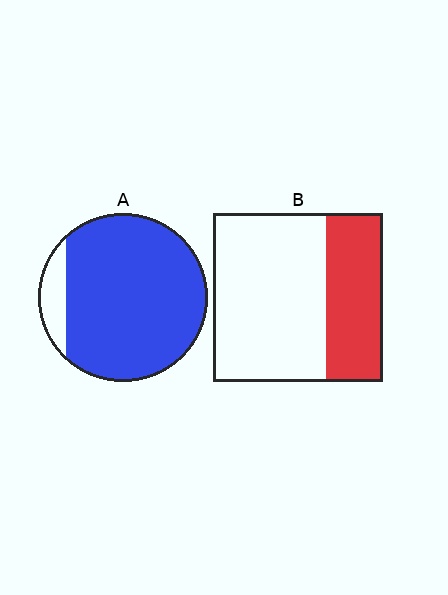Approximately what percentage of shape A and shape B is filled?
A is approximately 90% and B is approximately 35%.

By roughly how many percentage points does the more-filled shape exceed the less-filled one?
By roughly 55 percentage points (A over B).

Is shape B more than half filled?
No.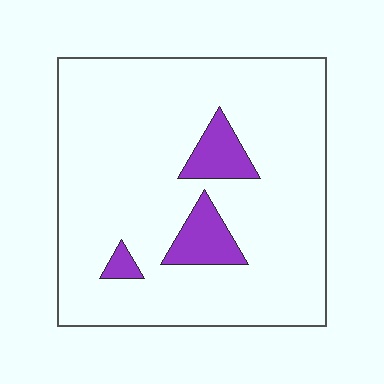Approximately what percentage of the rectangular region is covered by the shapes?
Approximately 10%.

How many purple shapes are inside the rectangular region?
3.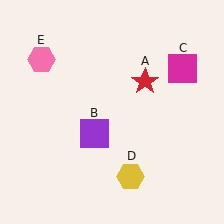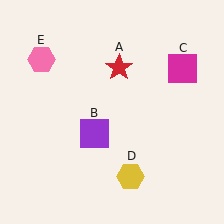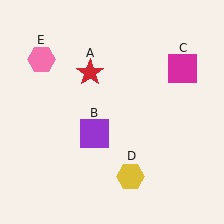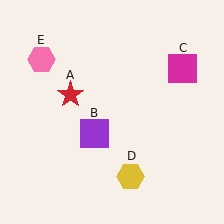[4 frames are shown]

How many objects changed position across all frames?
1 object changed position: red star (object A).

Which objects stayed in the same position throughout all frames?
Purple square (object B) and magenta square (object C) and yellow hexagon (object D) and pink hexagon (object E) remained stationary.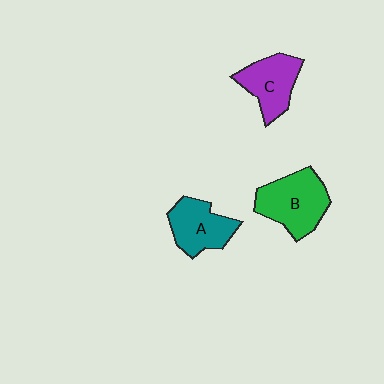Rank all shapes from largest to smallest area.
From largest to smallest: B (green), C (purple), A (teal).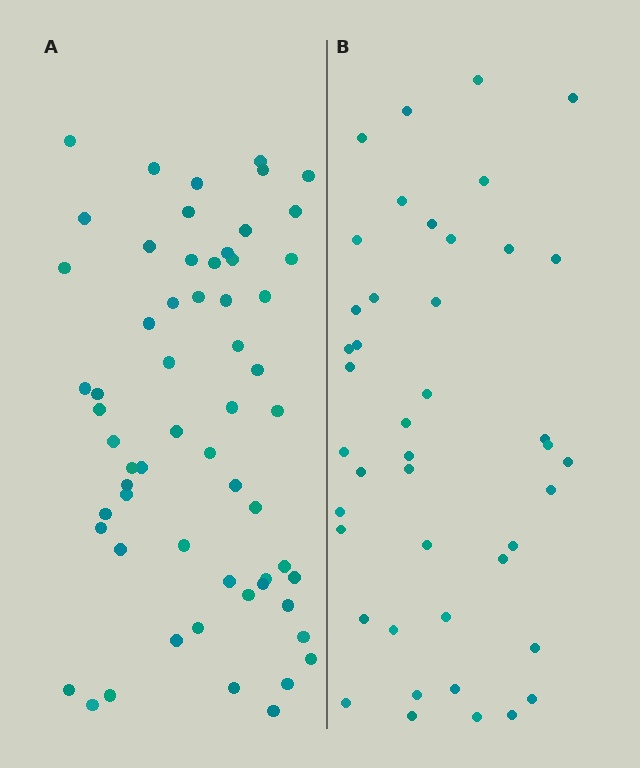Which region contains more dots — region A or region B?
Region A (the left region) has more dots.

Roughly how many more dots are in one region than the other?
Region A has approximately 15 more dots than region B.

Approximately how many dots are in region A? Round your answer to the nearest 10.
About 60 dots.